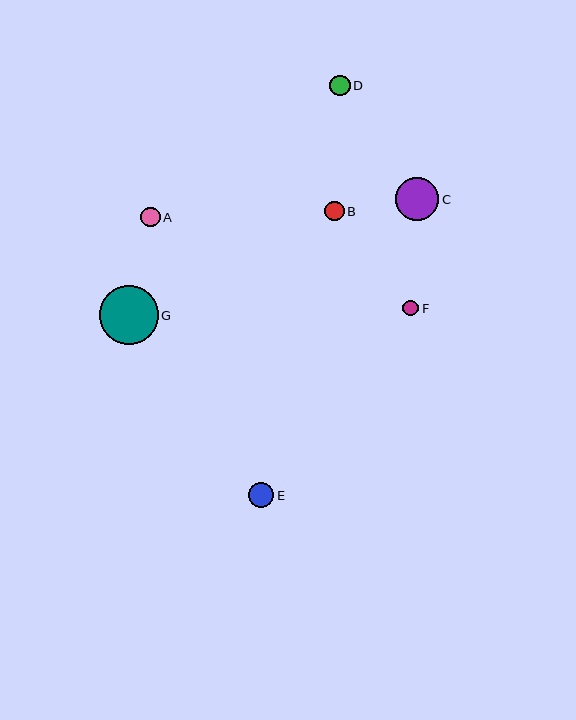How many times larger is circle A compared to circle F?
Circle A is approximately 1.2 times the size of circle F.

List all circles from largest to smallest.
From largest to smallest: G, C, E, D, A, B, F.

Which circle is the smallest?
Circle F is the smallest with a size of approximately 16 pixels.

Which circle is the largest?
Circle G is the largest with a size of approximately 59 pixels.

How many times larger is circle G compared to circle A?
Circle G is approximately 3.1 times the size of circle A.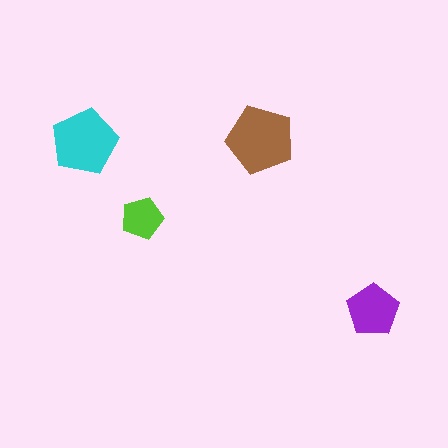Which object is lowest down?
The purple pentagon is bottommost.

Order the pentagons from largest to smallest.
the brown one, the cyan one, the purple one, the lime one.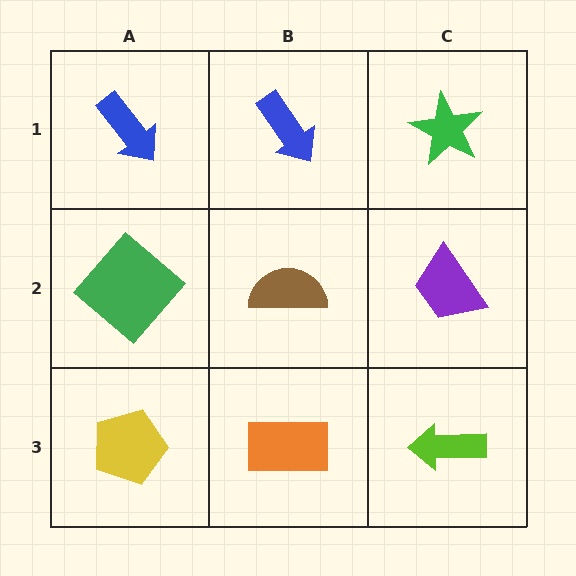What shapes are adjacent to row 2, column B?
A blue arrow (row 1, column B), an orange rectangle (row 3, column B), a green diamond (row 2, column A), a purple trapezoid (row 2, column C).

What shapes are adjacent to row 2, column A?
A blue arrow (row 1, column A), a yellow pentagon (row 3, column A), a brown semicircle (row 2, column B).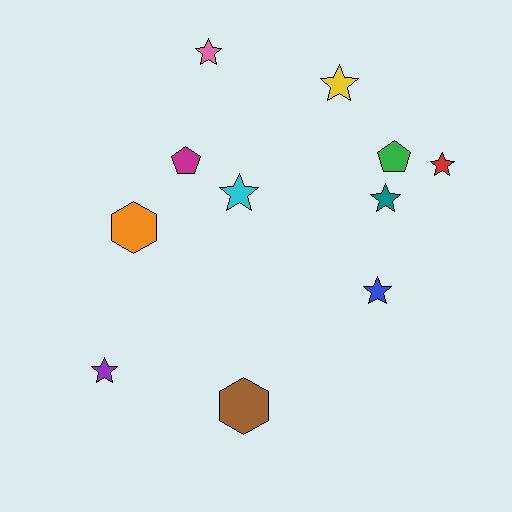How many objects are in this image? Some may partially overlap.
There are 11 objects.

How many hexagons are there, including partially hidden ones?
There are 2 hexagons.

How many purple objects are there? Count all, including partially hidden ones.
There is 1 purple object.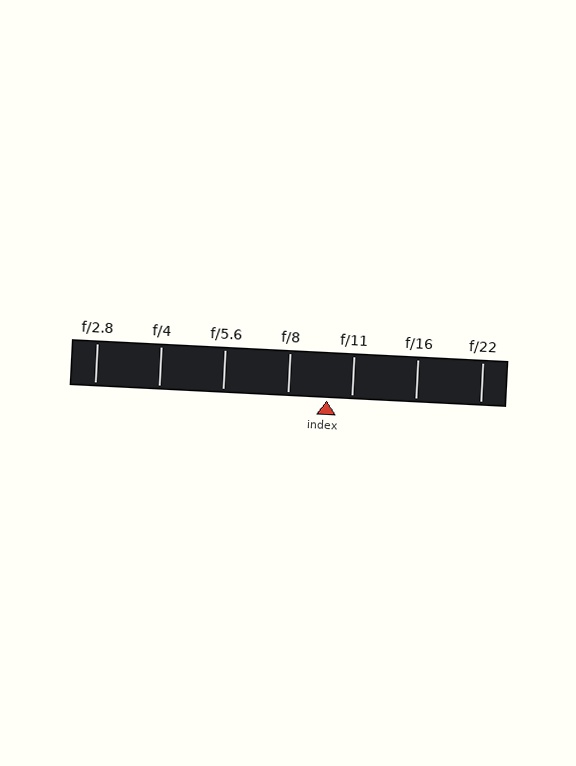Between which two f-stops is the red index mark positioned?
The index mark is between f/8 and f/11.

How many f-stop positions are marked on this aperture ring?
There are 7 f-stop positions marked.